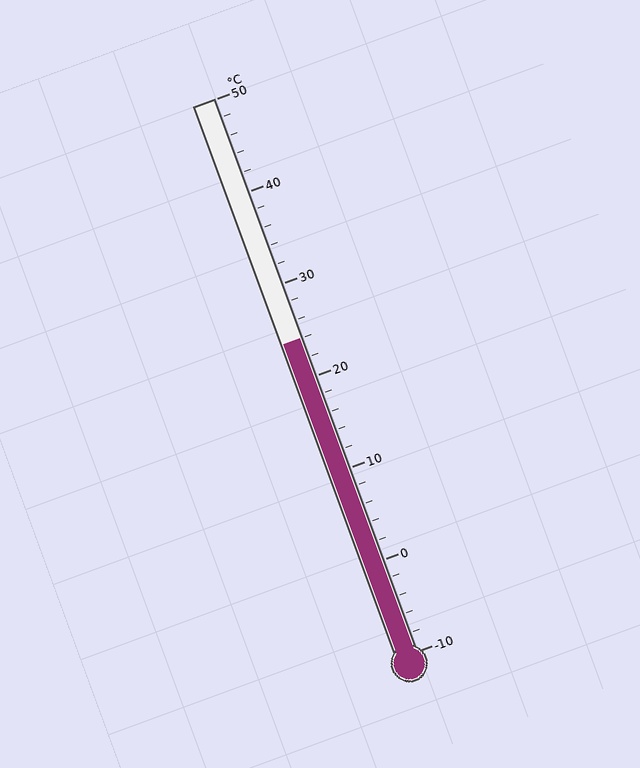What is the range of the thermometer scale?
The thermometer scale ranges from -10°C to 50°C.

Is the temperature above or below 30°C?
The temperature is below 30°C.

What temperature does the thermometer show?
The thermometer shows approximately 24°C.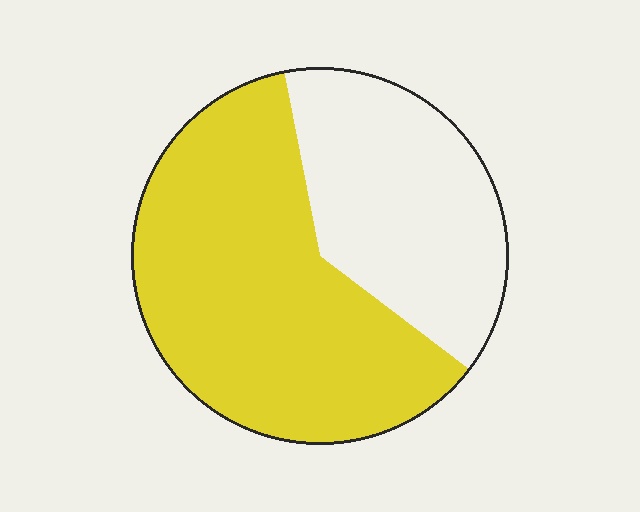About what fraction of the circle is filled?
About five eighths (5/8).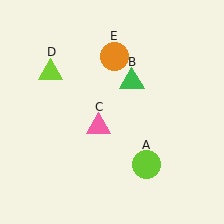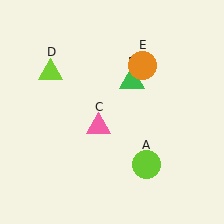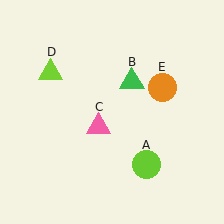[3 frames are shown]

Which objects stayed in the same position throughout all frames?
Lime circle (object A) and green triangle (object B) and pink triangle (object C) and lime triangle (object D) remained stationary.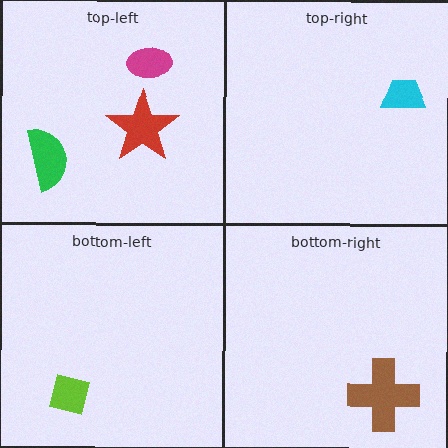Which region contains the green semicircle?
The top-left region.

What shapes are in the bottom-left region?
The lime square.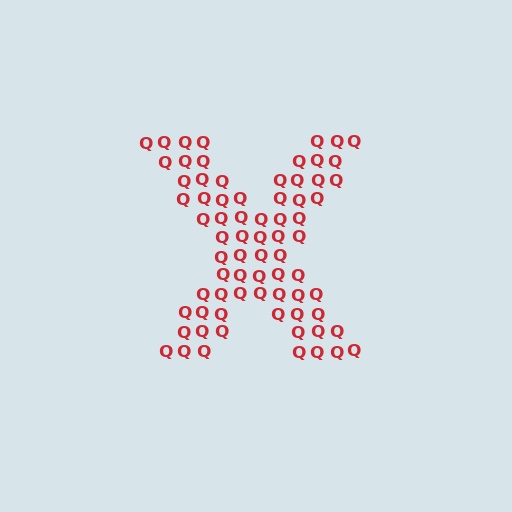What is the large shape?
The large shape is the letter X.